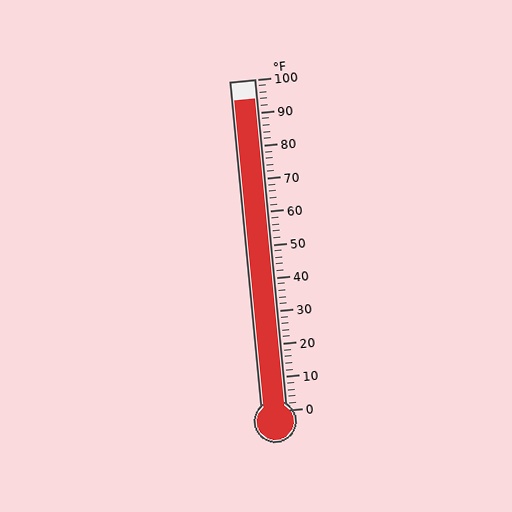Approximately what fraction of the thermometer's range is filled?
The thermometer is filled to approximately 95% of its range.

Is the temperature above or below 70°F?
The temperature is above 70°F.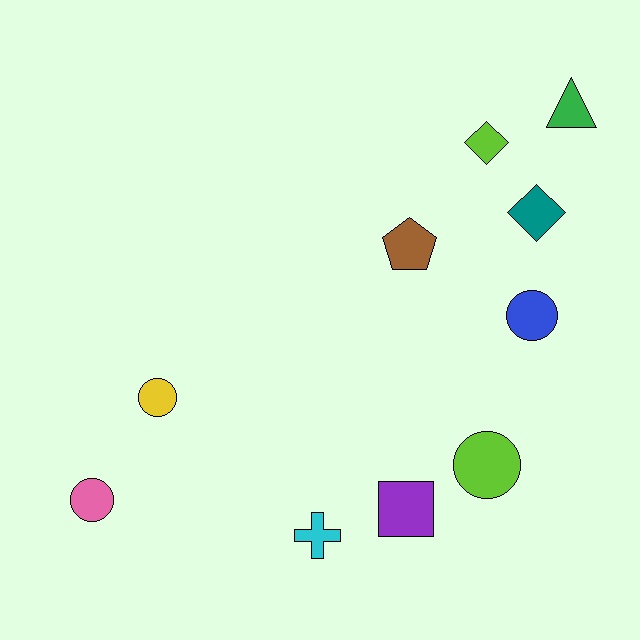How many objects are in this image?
There are 10 objects.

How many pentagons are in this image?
There is 1 pentagon.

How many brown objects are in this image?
There is 1 brown object.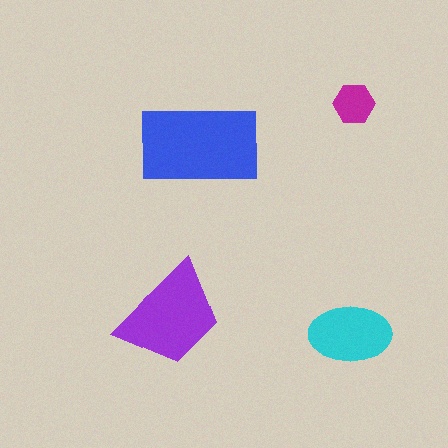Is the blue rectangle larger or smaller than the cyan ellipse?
Larger.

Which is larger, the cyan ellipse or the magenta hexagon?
The cyan ellipse.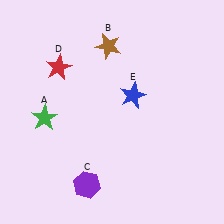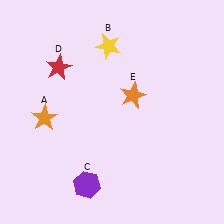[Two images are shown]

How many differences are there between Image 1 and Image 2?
There are 3 differences between the two images.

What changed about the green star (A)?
In Image 1, A is green. In Image 2, it changed to orange.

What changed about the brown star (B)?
In Image 1, B is brown. In Image 2, it changed to yellow.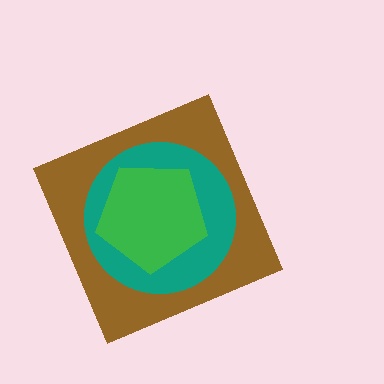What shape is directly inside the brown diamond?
The teal circle.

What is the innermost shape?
The green pentagon.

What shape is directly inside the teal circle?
The green pentagon.